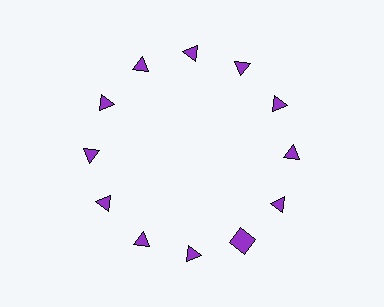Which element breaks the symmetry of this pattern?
The purple square at roughly the 5 o'clock position breaks the symmetry. All other shapes are purple triangles.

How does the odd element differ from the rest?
It has a different shape: square instead of triangle.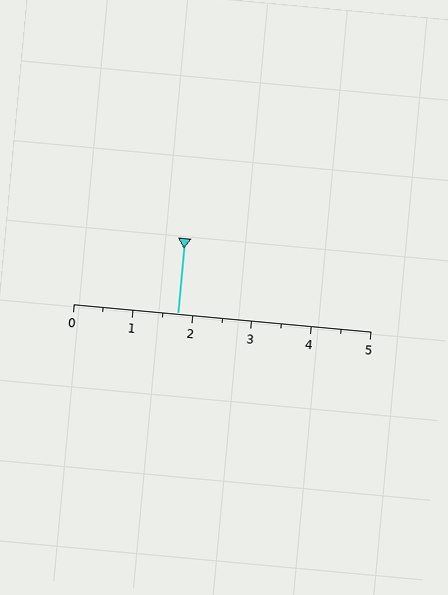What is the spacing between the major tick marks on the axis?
The major ticks are spaced 1 apart.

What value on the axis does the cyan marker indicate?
The marker indicates approximately 1.8.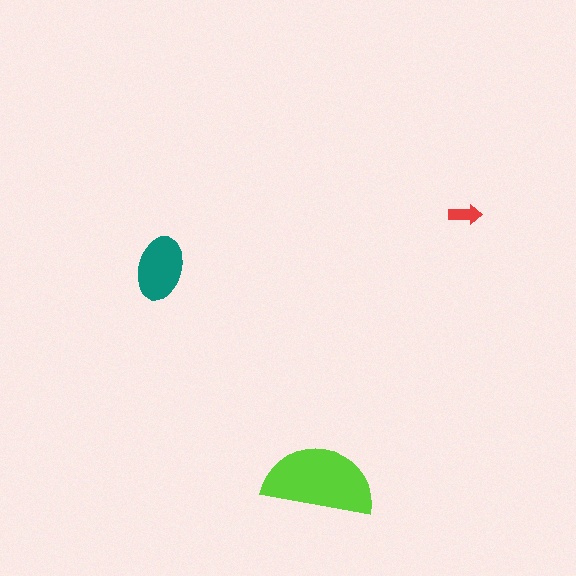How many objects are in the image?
There are 3 objects in the image.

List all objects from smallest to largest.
The red arrow, the teal ellipse, the lime semicircle.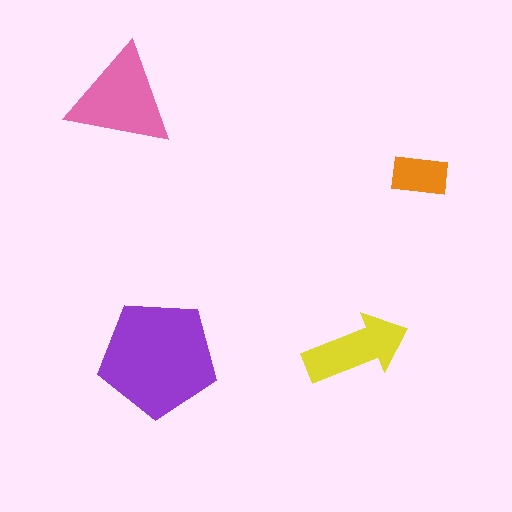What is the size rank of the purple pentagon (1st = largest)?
1st.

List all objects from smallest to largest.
The orange rectangle, the yellow arrow, the pink triangle, the purple pentagon.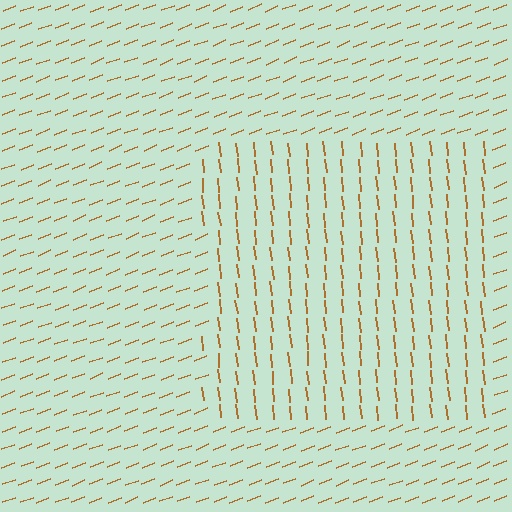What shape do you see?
I see a rectangle.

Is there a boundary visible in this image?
Yes, there is a texture boundary formed by a change in line orientation.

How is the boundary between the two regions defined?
The boundary is defined purely by a change in line orientation (approximately 75 degrees difference). All lines are the same color and thickness.